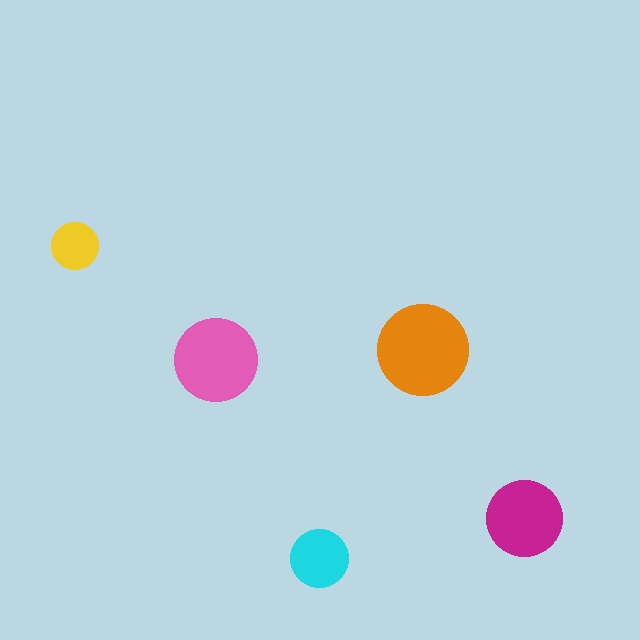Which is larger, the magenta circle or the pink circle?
The pink one.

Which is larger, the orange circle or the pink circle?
The orange one.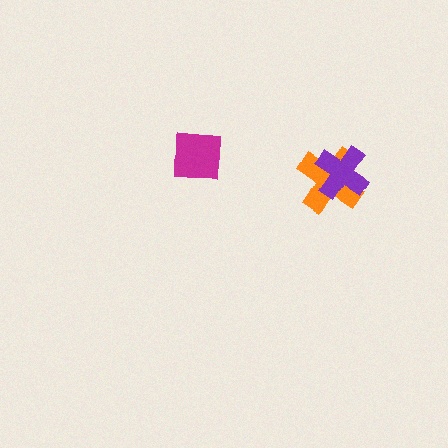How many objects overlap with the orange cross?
1 object overlaps with the orange cross.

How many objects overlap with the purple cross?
1 object overlaps with the purple cross.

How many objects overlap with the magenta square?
0 objects overlap with the magenta square.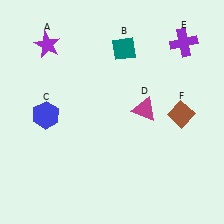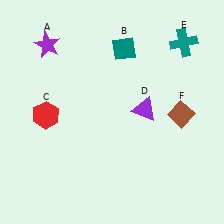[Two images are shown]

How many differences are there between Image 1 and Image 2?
There are 3 differences between the two images.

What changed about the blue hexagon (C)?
In Image 1, C is blue. In Image 2, it changed to red.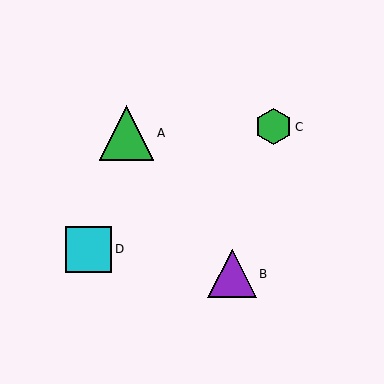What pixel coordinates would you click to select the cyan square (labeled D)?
Click at (89, 249) to select the cyan square D.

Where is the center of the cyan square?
The center of the cyan square is at (89, 249).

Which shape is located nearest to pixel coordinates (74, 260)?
The cyan square (labeled D) at (89, 249) is nearest to that location.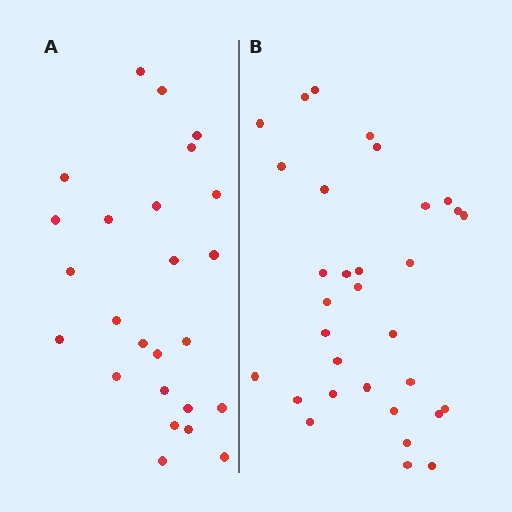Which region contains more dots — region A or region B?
Region B (the right region) has more dots.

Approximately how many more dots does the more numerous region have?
Region B has roughly 8 or so more dots than region A.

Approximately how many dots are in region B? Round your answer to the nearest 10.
About 30 dots. (The exact count is 32, which rounds to 30.)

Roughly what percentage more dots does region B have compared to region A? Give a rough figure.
About 30% more.